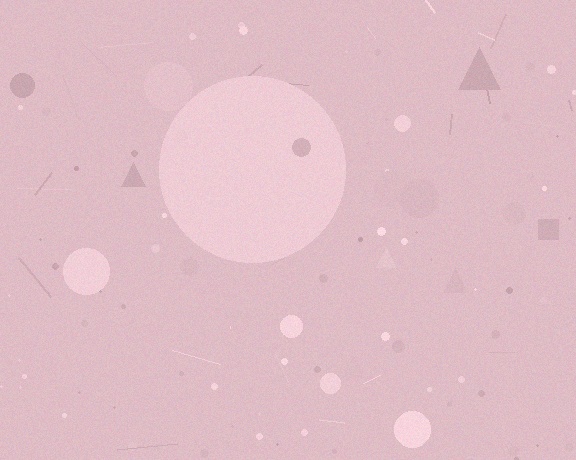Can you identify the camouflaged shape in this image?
The camouflaged shape is a circle.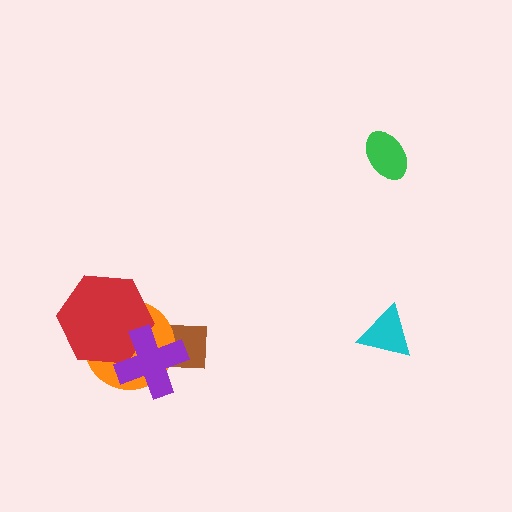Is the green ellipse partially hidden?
No, no other shape covers it.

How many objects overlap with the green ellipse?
0 objects overlap with the green ellipse.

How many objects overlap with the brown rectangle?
3 objects overlap with the brown rectangle.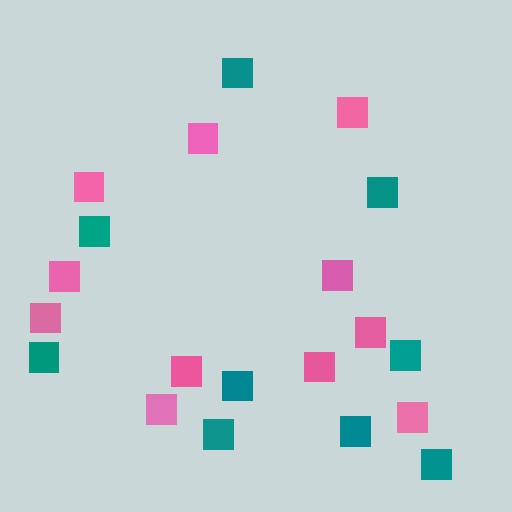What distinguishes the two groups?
There are 2 groups: one group of pink squares (11) and one group of teal squares (9).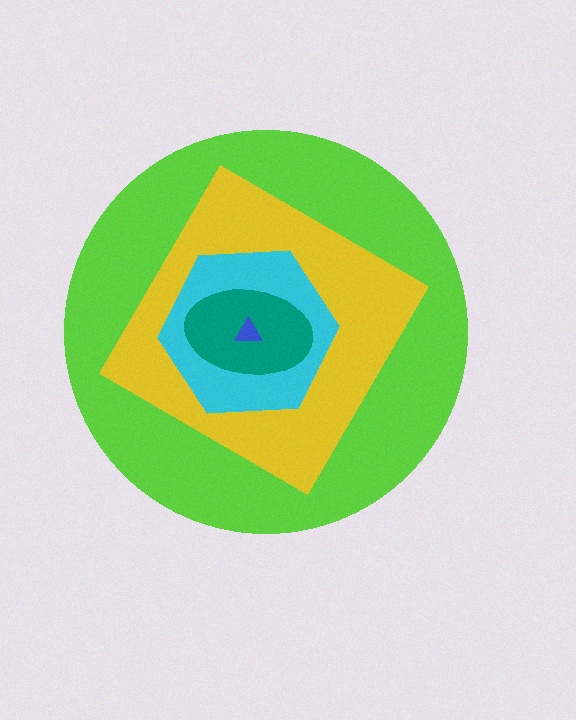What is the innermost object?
The blue triangle.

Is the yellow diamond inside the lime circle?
Yes.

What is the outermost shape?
The lime circle.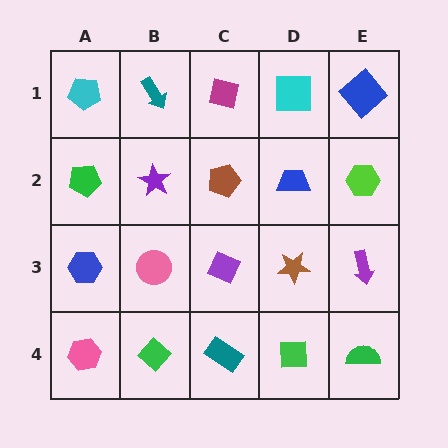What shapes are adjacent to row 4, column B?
A pink circle (row 3, column B), a pink hexagon (row 4, column A), a teal rectangle (row 4, column C).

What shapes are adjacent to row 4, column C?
A purple diamond (row 3, column C), a green diamond (row 4, column B), a green square (row 4, column D).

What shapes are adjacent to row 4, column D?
A brown star (row 3, column D), a teal rectangle (row 4, column C), a green semicircle (row 4, column E).